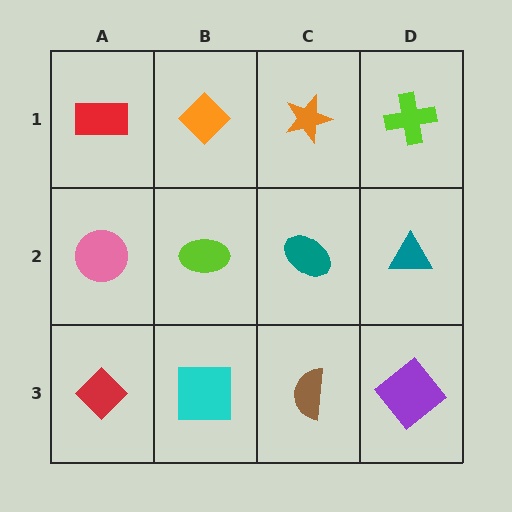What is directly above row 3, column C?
A teal ellipse.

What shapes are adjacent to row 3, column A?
A pink circle (row 2, column A), a cyan square (row 3, column B).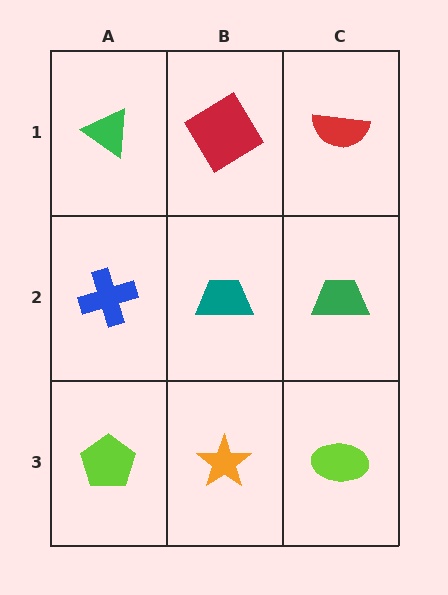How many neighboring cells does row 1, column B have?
3.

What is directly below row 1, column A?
A blue cross.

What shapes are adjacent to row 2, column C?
A red semicircle (row 1, column C), a lime ellipse (row 3, column C), a teal trapezoid (row 2, column B).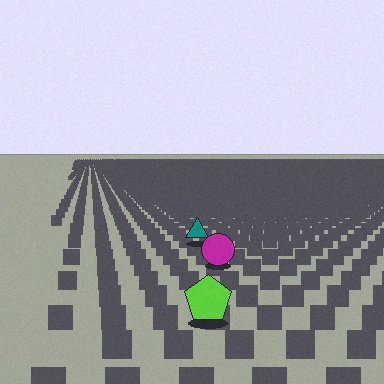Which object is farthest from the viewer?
The teal triangle is farthest from the viewer. It appears smaller and the ground texture around it is denser.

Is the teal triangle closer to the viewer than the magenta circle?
No. The magenta circle is closer — you can tell from the texture gradient: the ground texture is coarser near it.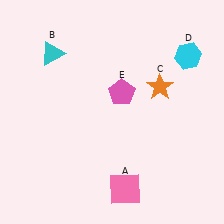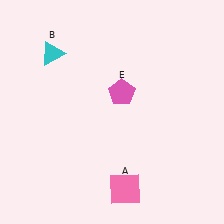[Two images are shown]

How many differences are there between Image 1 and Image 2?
There are 2 differences between the two images.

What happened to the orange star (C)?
The orange star (C) was removed in Image 2. It was in the top-right area of Image 1.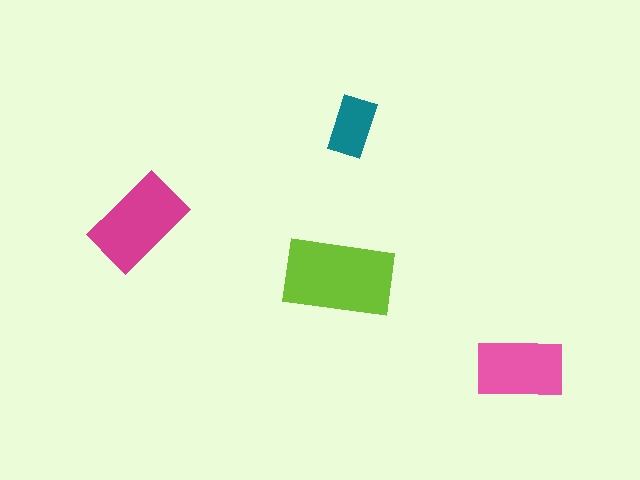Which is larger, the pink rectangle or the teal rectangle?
The pink one.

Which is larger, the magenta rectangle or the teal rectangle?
The magenta one.